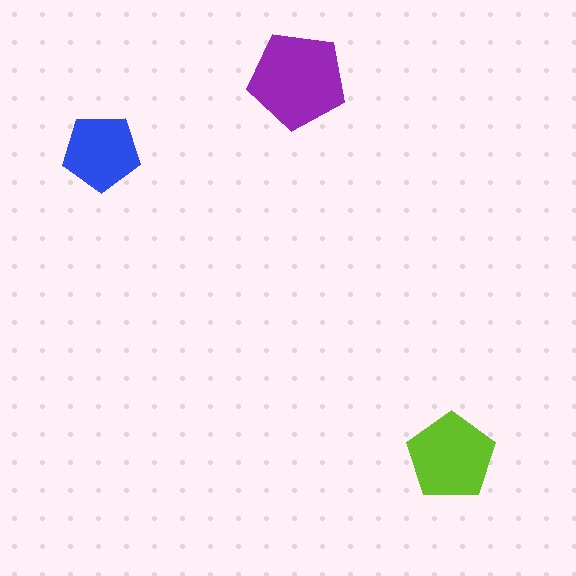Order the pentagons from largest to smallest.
the purple one, the lime one, the blue one.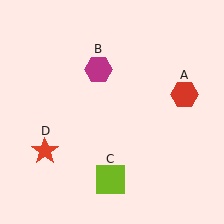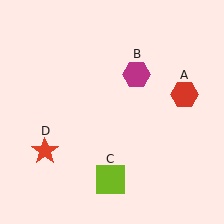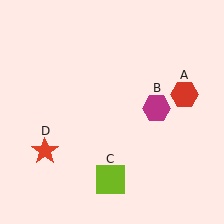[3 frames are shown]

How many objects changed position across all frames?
1 object changed position: magenta hexagon (object B).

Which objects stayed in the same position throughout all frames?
Red hexagon (object A) and lime square (object C) and red star (object D) remained stationary.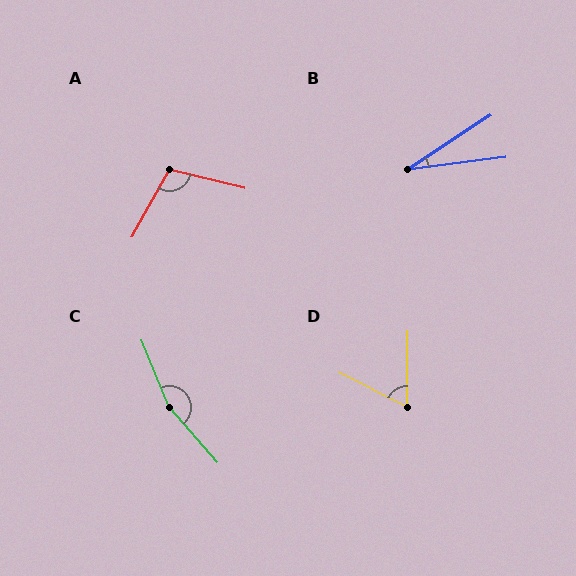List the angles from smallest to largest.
B (26°), D (64°), A (106°), C (161°).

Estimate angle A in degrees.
Approximately 106 degrees.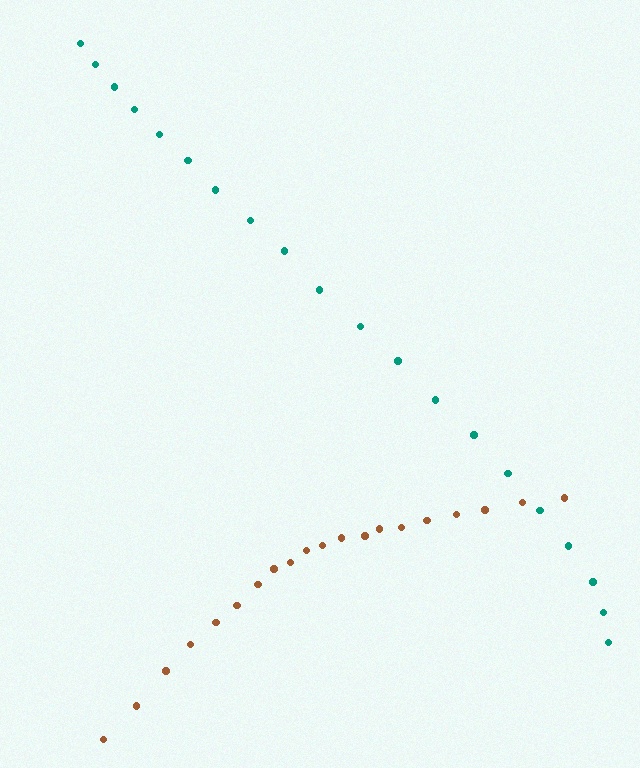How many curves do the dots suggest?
There are 2 distinct paths.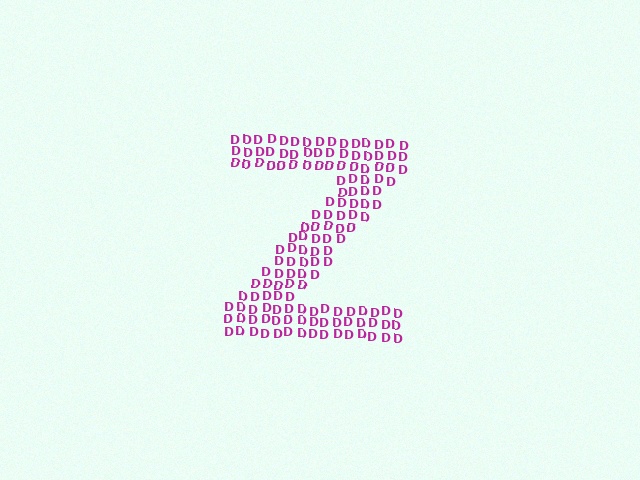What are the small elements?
The small elements are letter D's.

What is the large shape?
The large shape is the letter Z.